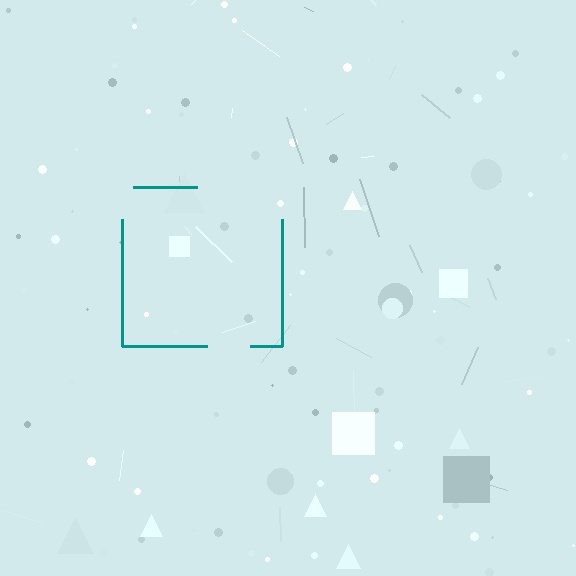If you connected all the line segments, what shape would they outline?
They would outline a square.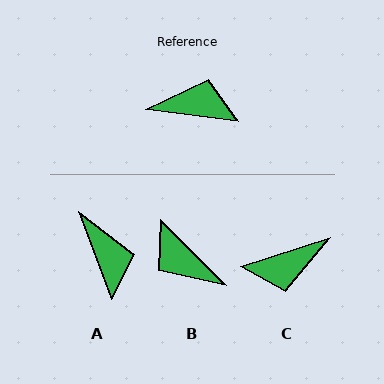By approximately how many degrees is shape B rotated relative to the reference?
Approximately 143 degrees counter-clockwise.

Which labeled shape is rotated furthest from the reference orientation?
C, about 154 degrees away.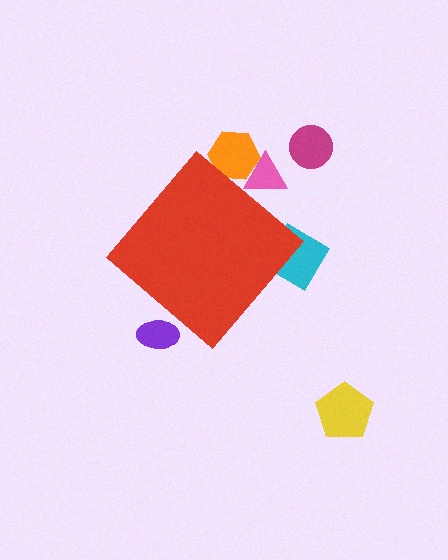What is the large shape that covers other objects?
A red diamond.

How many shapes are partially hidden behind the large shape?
4 shapes are partially hidden.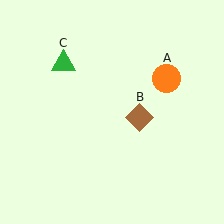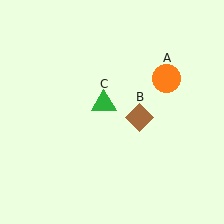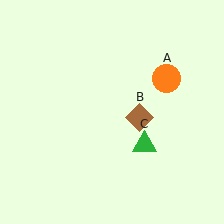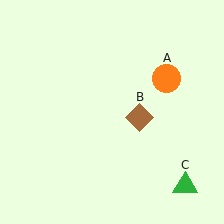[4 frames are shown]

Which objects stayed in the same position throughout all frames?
Orange circle (object A) and brown diamond (object B) remained stationary.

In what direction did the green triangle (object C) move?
The green triangle (object C) moved down and to the right.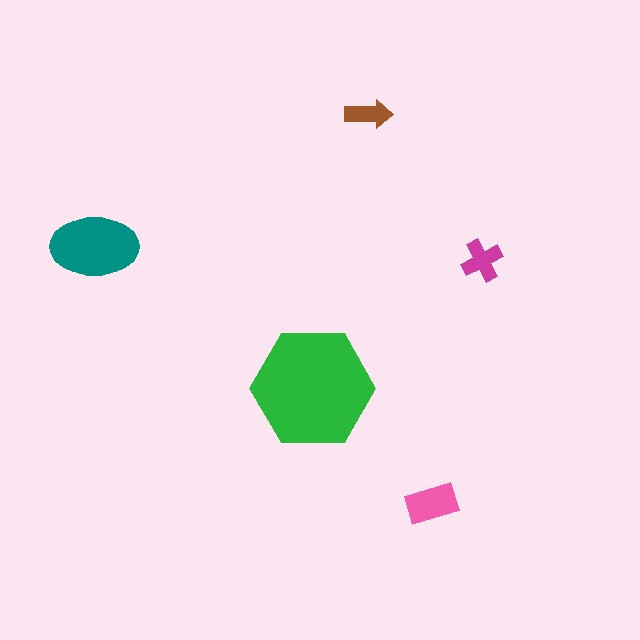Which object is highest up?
The brown arrow is topmost.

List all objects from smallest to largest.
The brown arrow, the magenta cross, the pink rectangle, the teal ellipse, the green hexagon.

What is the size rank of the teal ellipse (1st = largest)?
2nd.